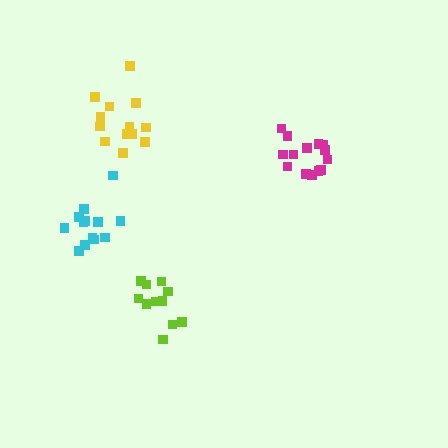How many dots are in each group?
Group 1: 11 dots, Group 2: 14 dots, Group 3: 14 dots, Group 4: 13 dots (52 total).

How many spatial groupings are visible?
There are 4 spatial groupings.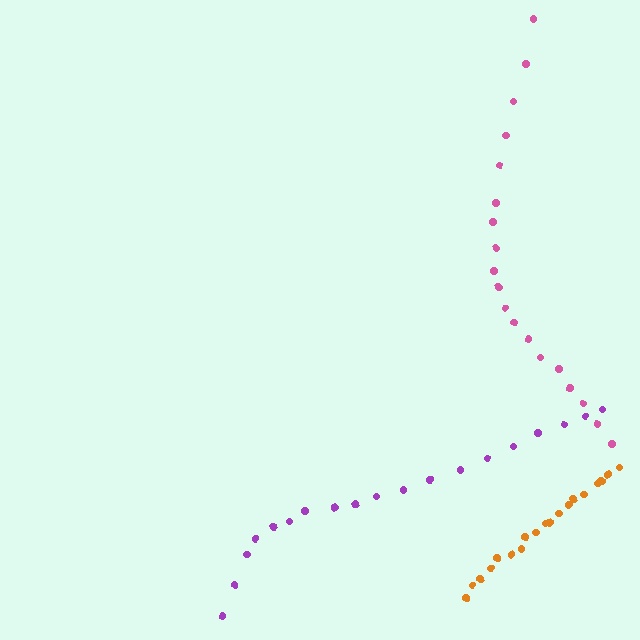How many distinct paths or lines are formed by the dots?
There are 3 distinct paths.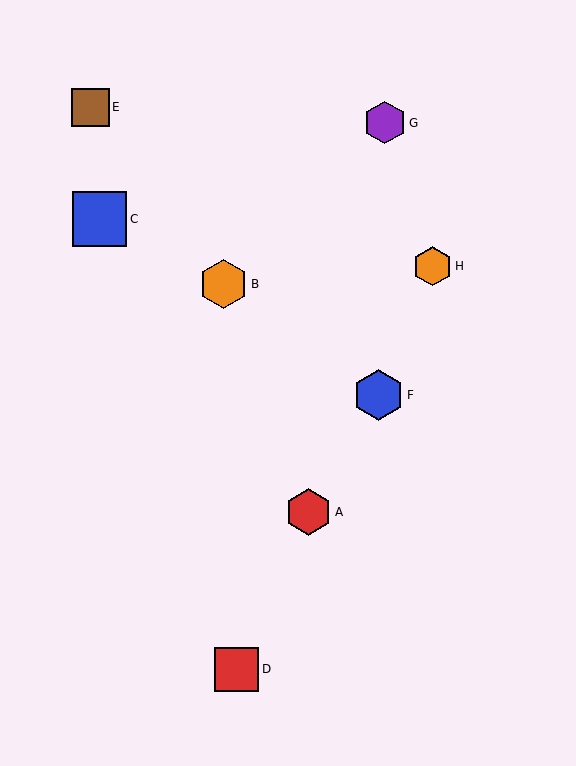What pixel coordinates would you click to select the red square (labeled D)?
Click at (237, 669) to select the red square D.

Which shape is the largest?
The blue square (labeled C) is the largest.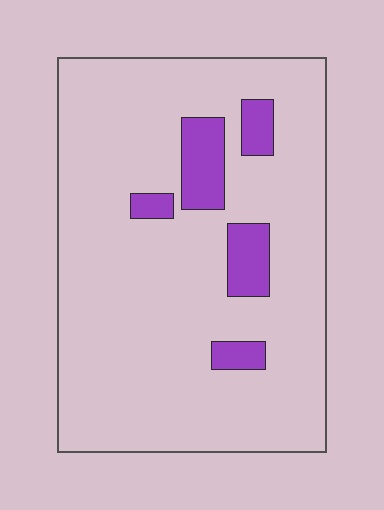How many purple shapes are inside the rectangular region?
5.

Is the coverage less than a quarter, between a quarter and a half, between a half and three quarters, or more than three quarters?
Less than a quarter.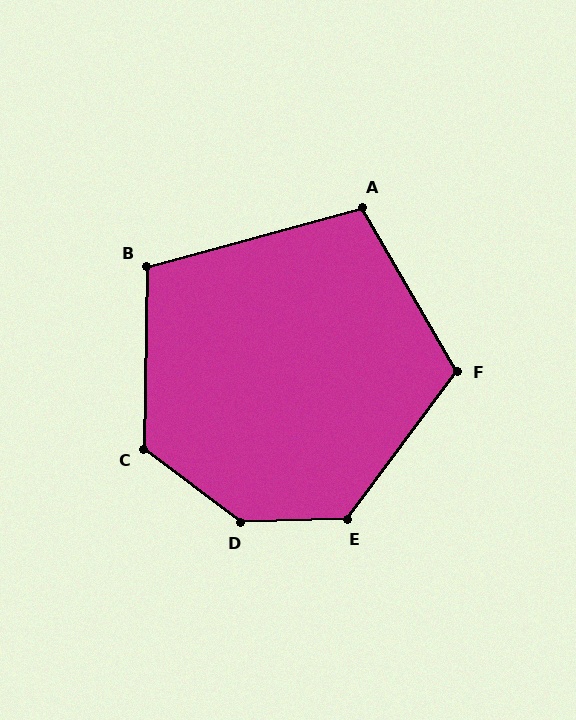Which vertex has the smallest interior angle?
A, at approximately 105 degrees.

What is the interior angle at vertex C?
Approximately 126 degrees (obtuse).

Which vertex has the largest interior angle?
D, at approximately 141 degrees.